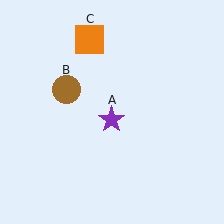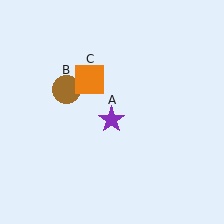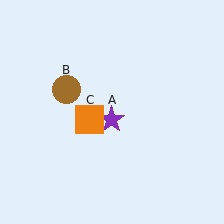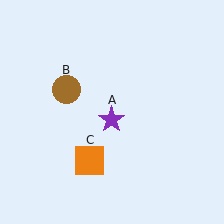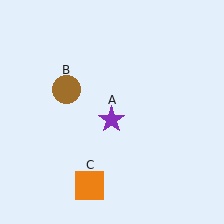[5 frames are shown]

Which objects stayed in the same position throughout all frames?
Purple star (object A) and brown circle (object B) remained stationary.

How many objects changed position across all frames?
1 object changed position: orange square (object C).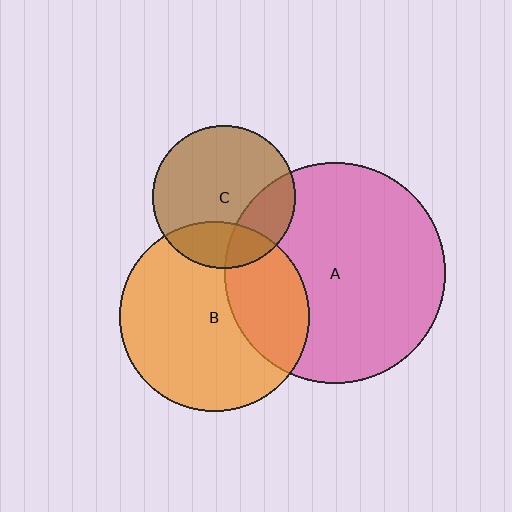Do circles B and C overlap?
Yes.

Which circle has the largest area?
Circle A (pink).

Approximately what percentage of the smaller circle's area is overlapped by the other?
Approximately 25%.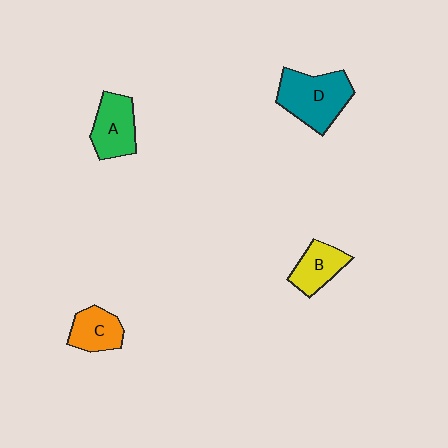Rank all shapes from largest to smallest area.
From largest to smallest: D (teal), A (green), B (yellow), C (orange).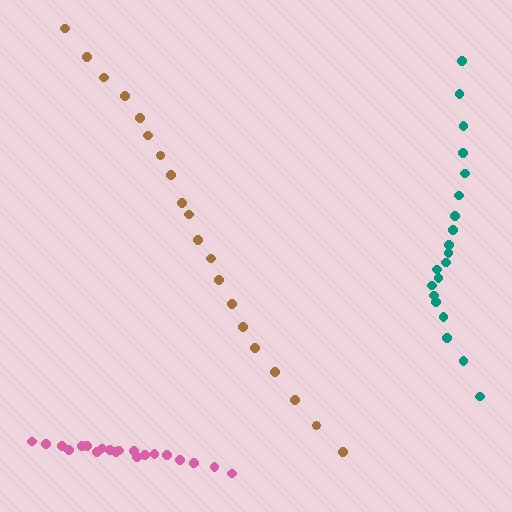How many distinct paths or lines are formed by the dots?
There are 3 distinct paths.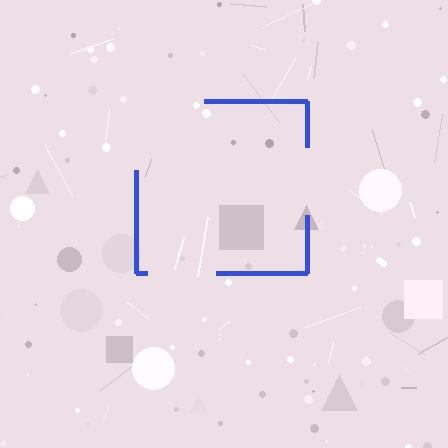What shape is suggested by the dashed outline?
The dashed outline suggests a square.